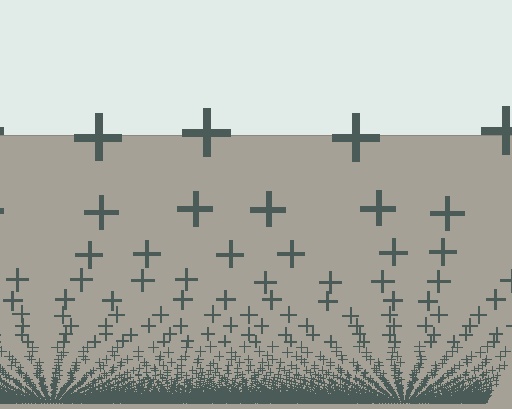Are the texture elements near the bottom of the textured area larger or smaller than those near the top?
Smaller. The gradient is inverted — elements near the bottom are smaller and denser.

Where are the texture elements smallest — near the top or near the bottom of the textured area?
Near the bottom.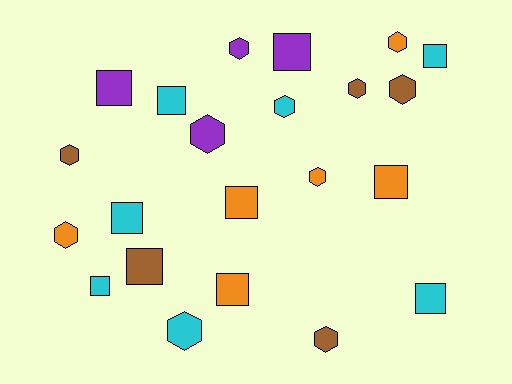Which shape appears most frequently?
Square, with 11 objects.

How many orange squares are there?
There are 3 orange squares.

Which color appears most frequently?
Cyan, with 7 objects.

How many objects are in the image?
There are 22 objects.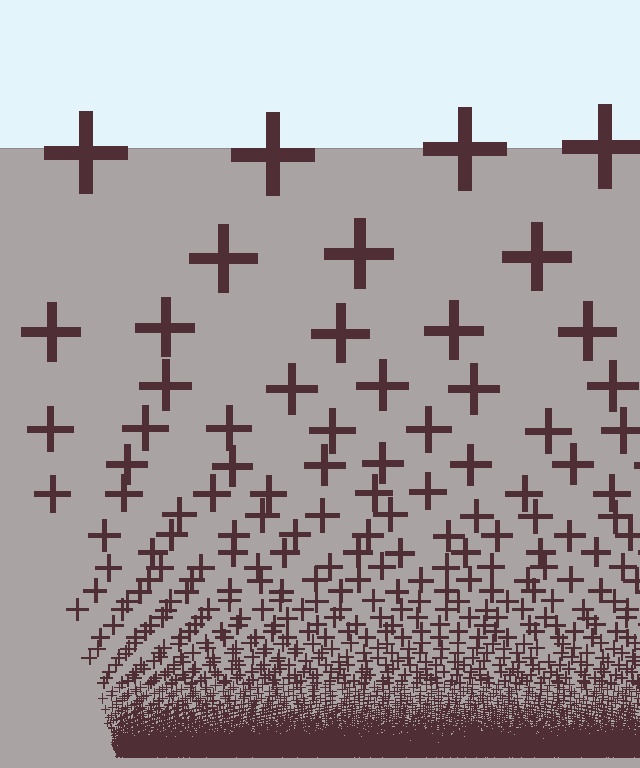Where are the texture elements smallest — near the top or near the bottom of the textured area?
Near the bottom.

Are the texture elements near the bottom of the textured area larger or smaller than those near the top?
Smaller. The gradient is inverted — elements near the bottom are smaller and denser.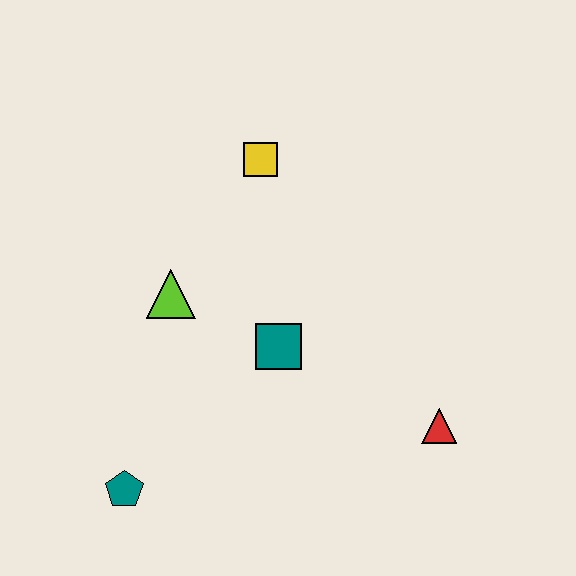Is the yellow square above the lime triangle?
Yes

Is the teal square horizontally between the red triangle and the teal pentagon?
Yes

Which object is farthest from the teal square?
The teal pentagon is farthest from the teal square.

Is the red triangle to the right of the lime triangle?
Yes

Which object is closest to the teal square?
The lime triangle is closest to the teal square.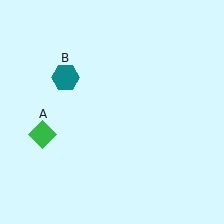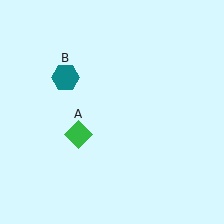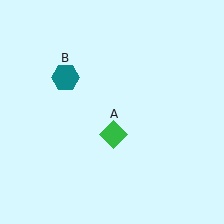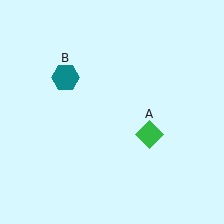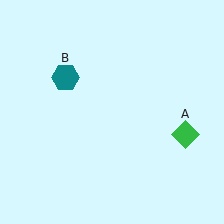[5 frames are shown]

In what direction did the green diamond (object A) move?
The green diamond (object A) moved right.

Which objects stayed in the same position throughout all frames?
Teal hexagon (object B) remained stationary.